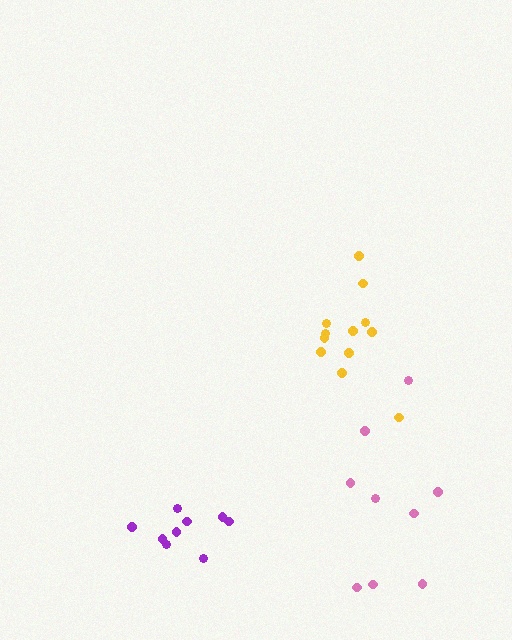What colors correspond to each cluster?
The clusters are colored: yellow, purple, pink.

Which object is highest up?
The yellow cluster is topmost.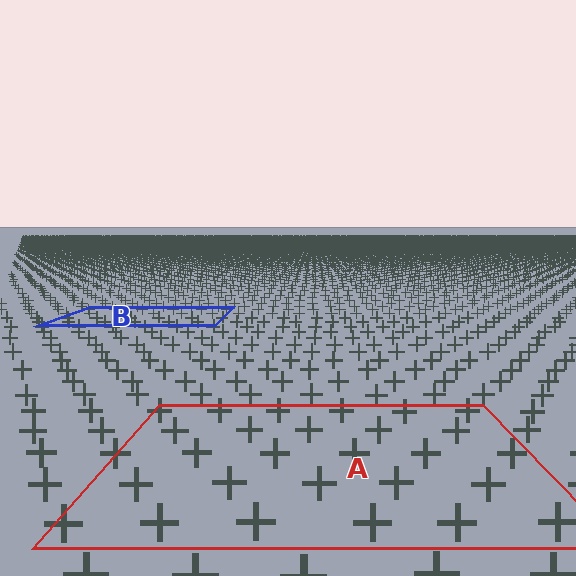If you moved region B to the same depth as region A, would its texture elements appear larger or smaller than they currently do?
They would appear larger. At a closer depth, the same texture elements are projected at a bigger on-screen size.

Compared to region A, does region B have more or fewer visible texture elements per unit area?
Region B has more texture elements per unit area — they are packed more densely because it is farther away.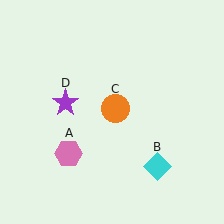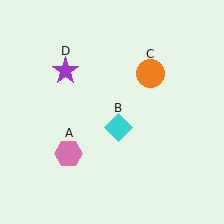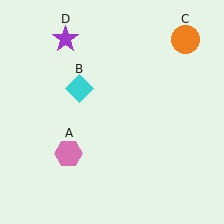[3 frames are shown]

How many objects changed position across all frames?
3 objects changed position: cyan diamond (object B), orange circle (object C), purple star (object D).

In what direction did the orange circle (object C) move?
The orange circle (object C) moved up and to the right.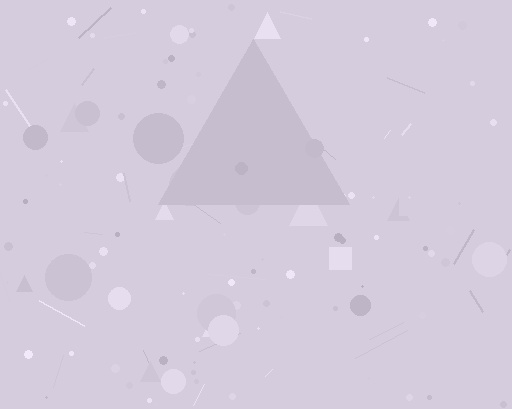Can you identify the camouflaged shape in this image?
The camouflaged shape is a triangle.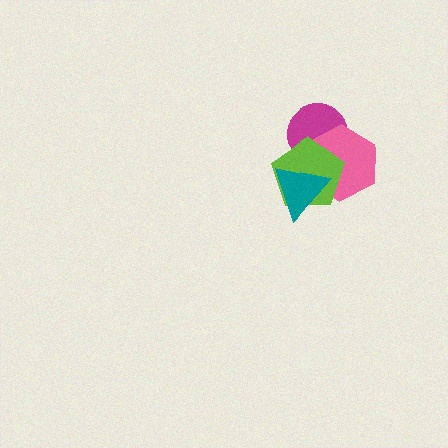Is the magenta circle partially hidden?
Yes, it is partially covered by another shape.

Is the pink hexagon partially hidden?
Yes, it is partially covered by another shape.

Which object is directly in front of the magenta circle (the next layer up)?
The pink hexagon is directly in front of the magenta circle.